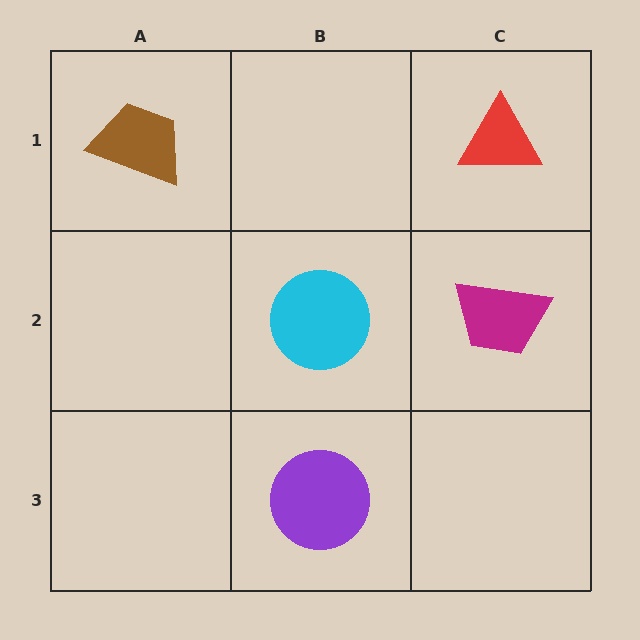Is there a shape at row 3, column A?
No, that cell is empty.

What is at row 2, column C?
A magenta trapezoid.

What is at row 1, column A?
A brown trapezoid.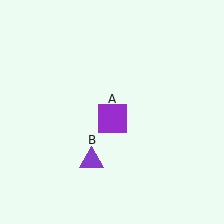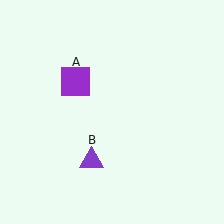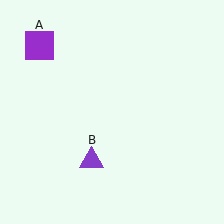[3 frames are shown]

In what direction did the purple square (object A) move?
The purple square (object A) moved up and to the left.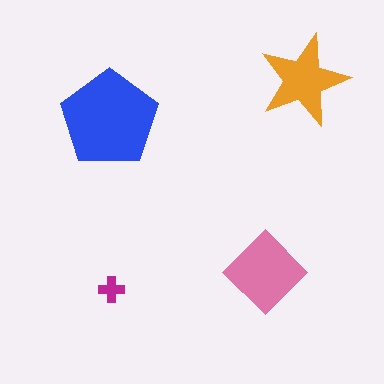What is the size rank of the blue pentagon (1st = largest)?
1st.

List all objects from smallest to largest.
The magenta cross, the orange star, the pink diamond, the blue pentagon.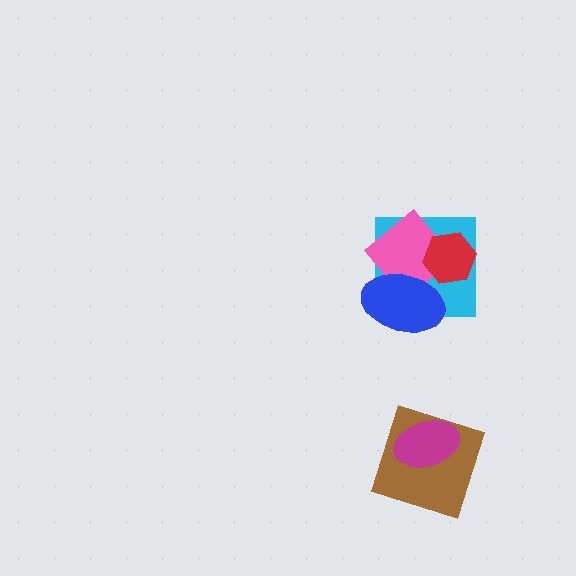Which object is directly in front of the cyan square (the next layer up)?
The pink diamond is directly in front of the cyan square.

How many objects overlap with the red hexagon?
2 objects overlap with the red hexagon.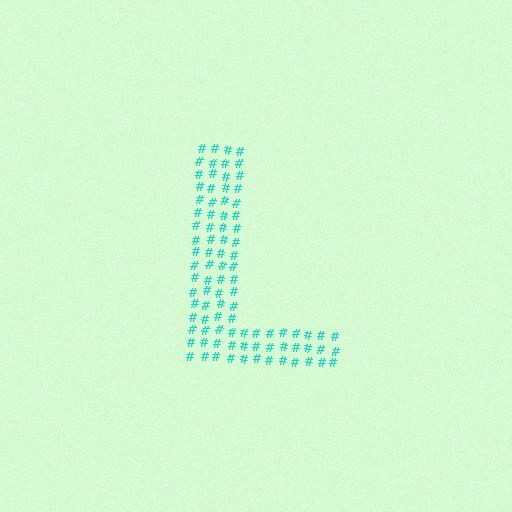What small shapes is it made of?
It is made of small hash symbols.